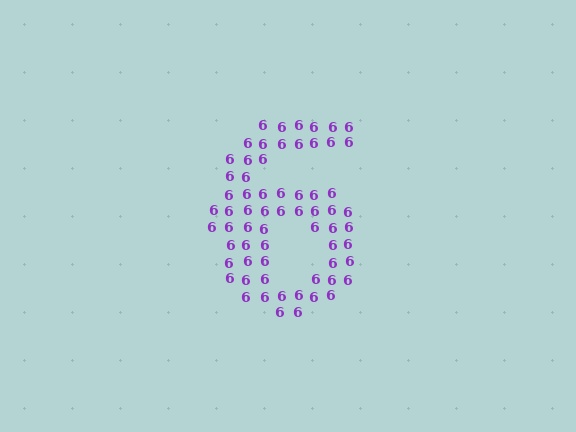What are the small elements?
The small elements are digit 6's.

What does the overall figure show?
The overall figure shows the digit 6.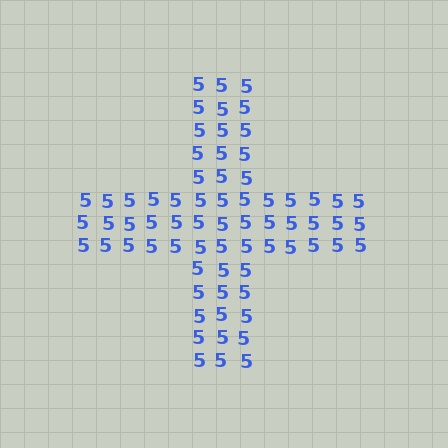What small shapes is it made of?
It is made of small digit 5's.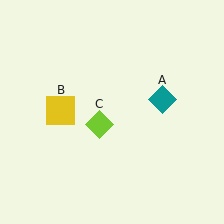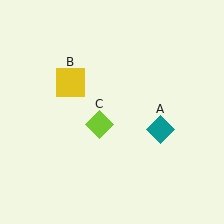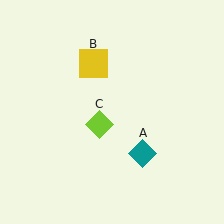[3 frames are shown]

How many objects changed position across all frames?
2 objects changed position: teal diamond (object A), yellow square (object B).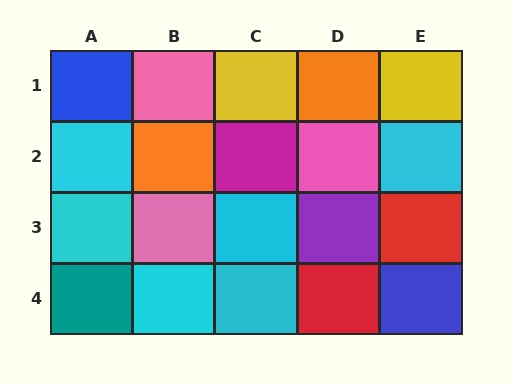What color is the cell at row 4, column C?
Cyan.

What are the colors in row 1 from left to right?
Blue, pink, yellow, orange, yellow.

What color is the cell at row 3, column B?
Pink.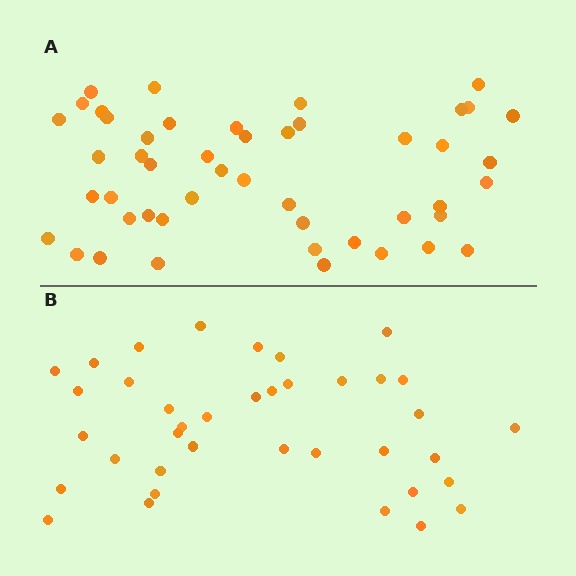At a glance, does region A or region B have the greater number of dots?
Region A (the top region) has more dots.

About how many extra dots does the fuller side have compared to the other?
Region A has roughly 10 or so more dots than region B.